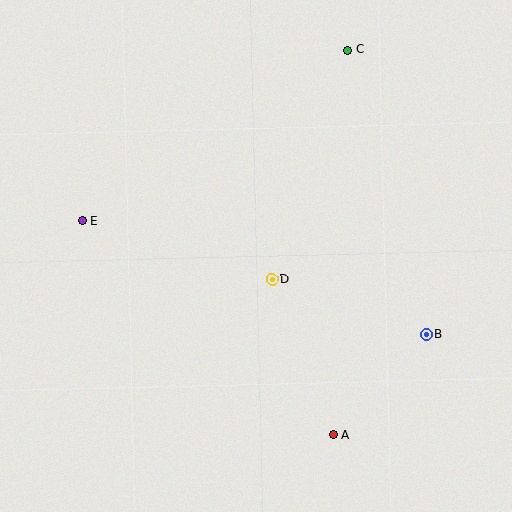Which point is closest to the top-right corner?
Point C is closest to the top-right corner.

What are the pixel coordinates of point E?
Point E is at (82, 221).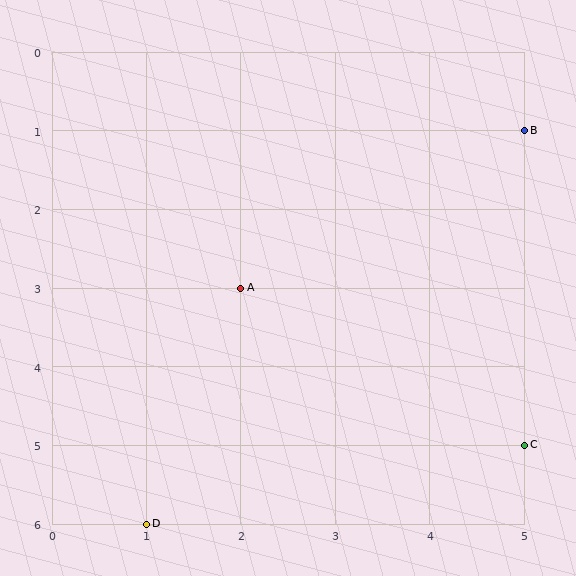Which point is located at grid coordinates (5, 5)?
Point C is at (5, 5).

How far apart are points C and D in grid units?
Points C and D are 4 columns and 1 row apart (about 4.1 grid units diagonally).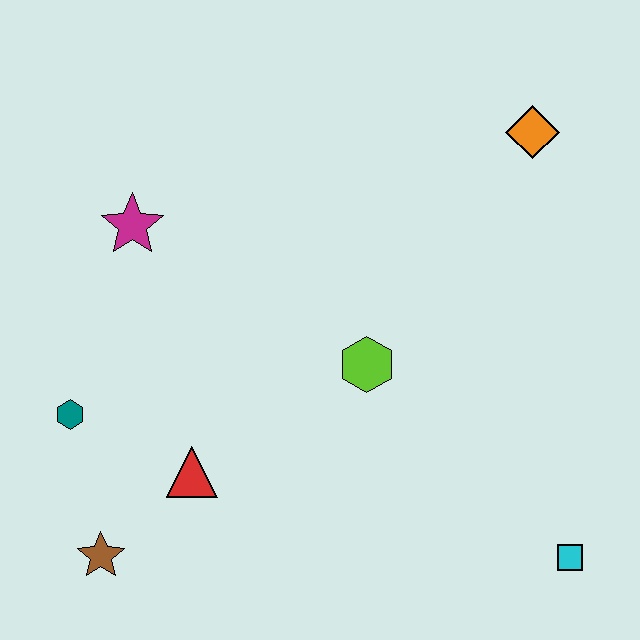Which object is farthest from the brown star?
The orange diamond is farthest from the brown star.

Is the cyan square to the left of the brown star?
No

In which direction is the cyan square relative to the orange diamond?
The cyan square is below the orange diamond.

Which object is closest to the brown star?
The red triangle is closest to the brown star.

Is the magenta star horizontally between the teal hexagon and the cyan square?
Yes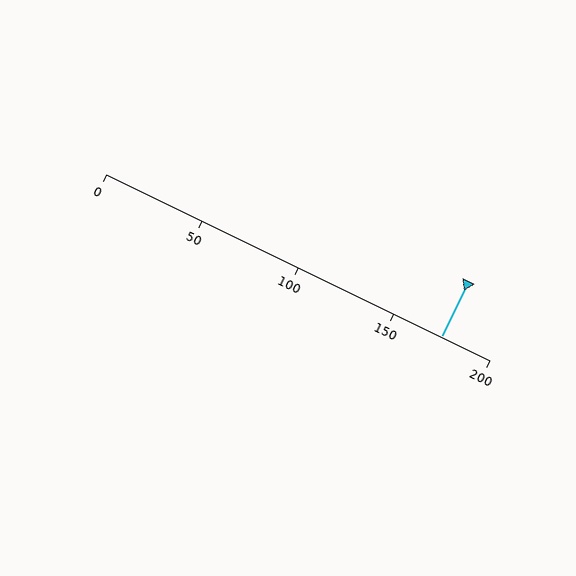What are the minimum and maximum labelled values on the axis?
The axis runs from 0 to 200.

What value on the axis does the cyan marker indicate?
The marker indicates approximately 175.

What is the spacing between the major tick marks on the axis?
The major ticks are spaced 50 apart.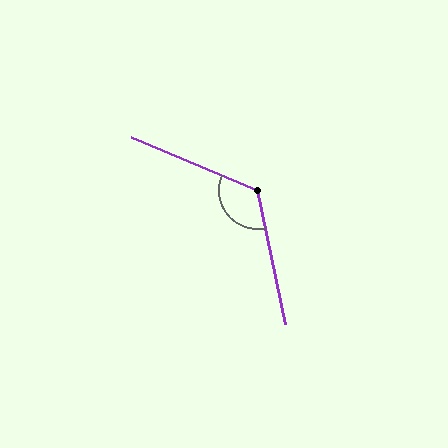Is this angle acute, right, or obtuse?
It is obtuse.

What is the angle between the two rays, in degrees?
Approximately 124 degrees.